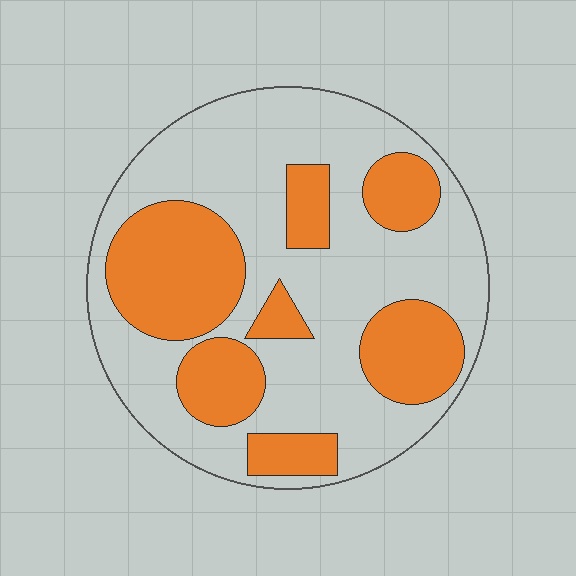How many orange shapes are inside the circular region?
7.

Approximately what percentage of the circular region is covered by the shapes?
Approximately 35%.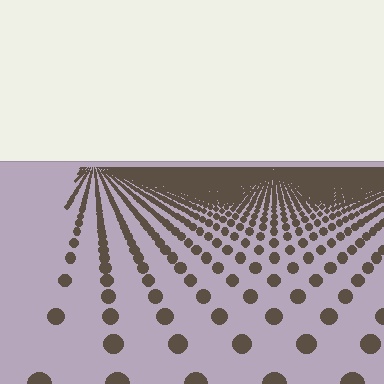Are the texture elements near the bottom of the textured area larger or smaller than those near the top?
Larger. Near the bottom, elements are closer to the viewer and appear at a bigger on-screen size.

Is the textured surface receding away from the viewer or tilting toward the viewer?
The surface is receding away from the viewer. Texture elements get smaller and denser toward the top.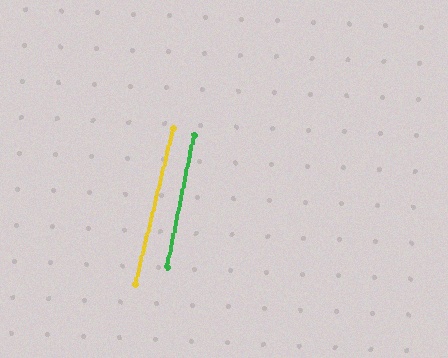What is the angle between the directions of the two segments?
Approximately 2 degrees.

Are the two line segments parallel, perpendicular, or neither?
Parallel — their directions differ by only 1.8°.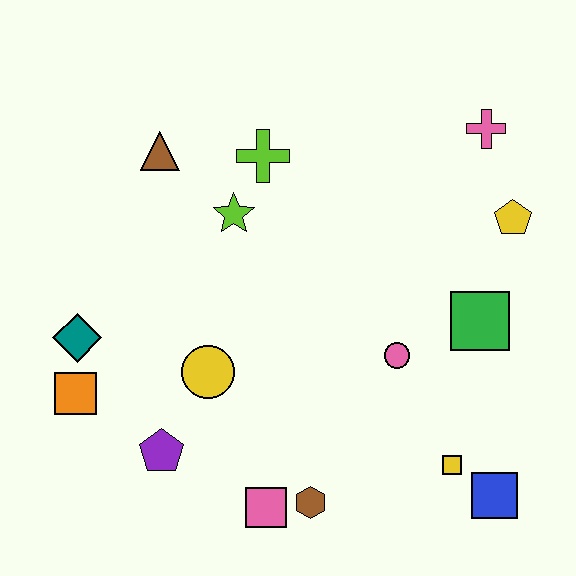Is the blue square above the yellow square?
No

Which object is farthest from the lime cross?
The blue square is farthest from the lime cross.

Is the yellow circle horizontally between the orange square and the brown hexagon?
Yes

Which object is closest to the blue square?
The yellow square is closest to the blue square.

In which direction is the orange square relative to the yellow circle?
The orange square is to the left of the yellow circle.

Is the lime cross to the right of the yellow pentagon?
No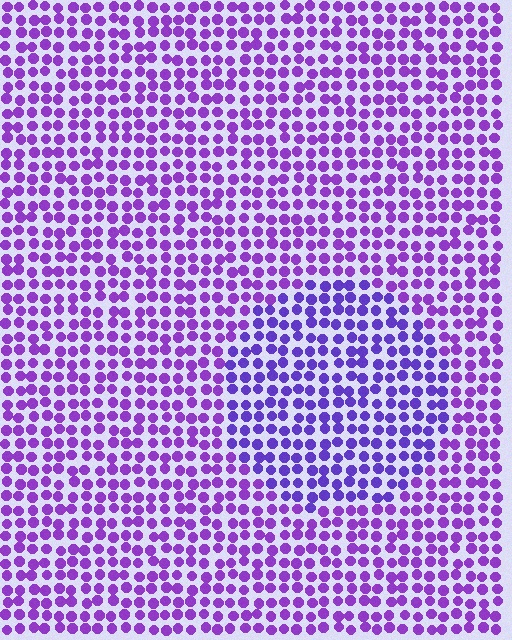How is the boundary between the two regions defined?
The boundary is defined purely by a slight shift in hue (about 21 degrees). Spacing, size, and orientation are identical on both sides.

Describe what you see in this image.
The image is filled with small purple elements in a uniform arrangement. A circle-shaped region is visible where the elements are tinted to a slightly different hue, forming a subtle color boundary.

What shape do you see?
I see a circle.